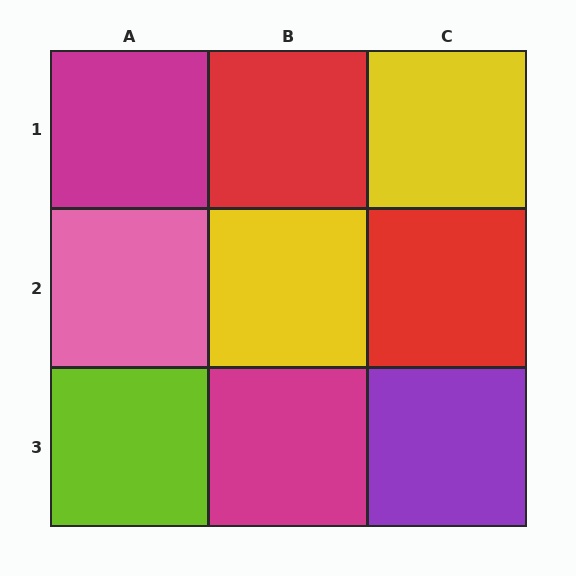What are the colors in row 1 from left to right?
Magenta, red, yellow.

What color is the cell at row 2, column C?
Red.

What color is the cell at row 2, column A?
Pink.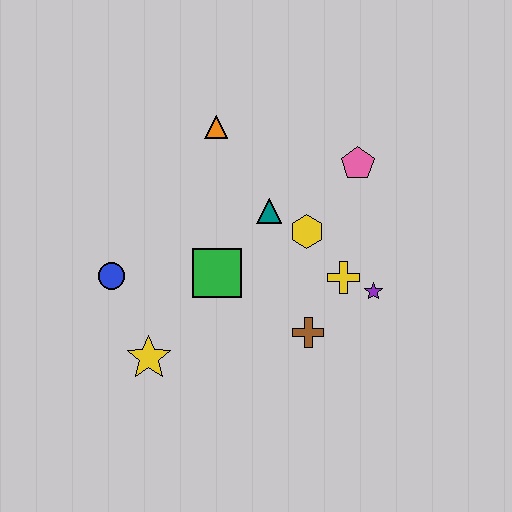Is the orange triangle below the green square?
No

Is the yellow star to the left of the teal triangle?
Yes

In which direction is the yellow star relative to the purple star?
The yellow star is to the left of the purple star.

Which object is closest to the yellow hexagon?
The teal triangle is closest to the yellow hexagon.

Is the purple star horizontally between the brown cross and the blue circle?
No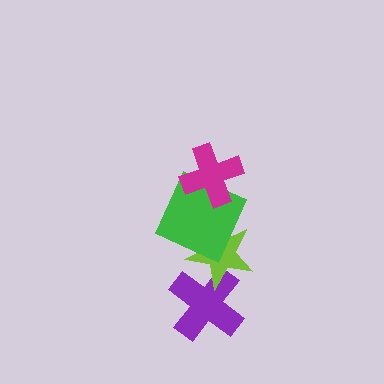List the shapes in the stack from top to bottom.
From top to bottom: the magenta cross, the green square, the lime star, the purple cross.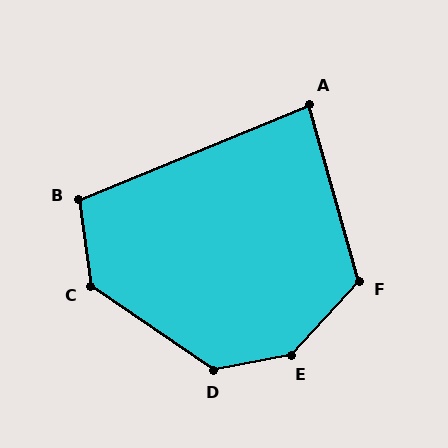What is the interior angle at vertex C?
Approximately 132 degrees (obtuse).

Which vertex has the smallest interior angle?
A, at approximately 83 degrees.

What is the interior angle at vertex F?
Approximately 121 degrees (obtuse).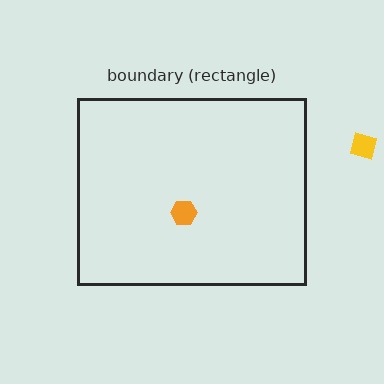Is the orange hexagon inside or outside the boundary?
Inside.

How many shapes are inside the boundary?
1 inside, 1 outside.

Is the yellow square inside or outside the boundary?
Outside.